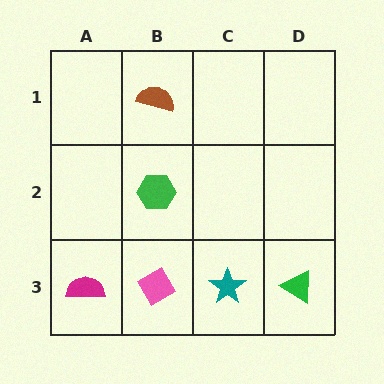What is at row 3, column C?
A teal star.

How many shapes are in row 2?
1 shape.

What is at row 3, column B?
A pink diamond.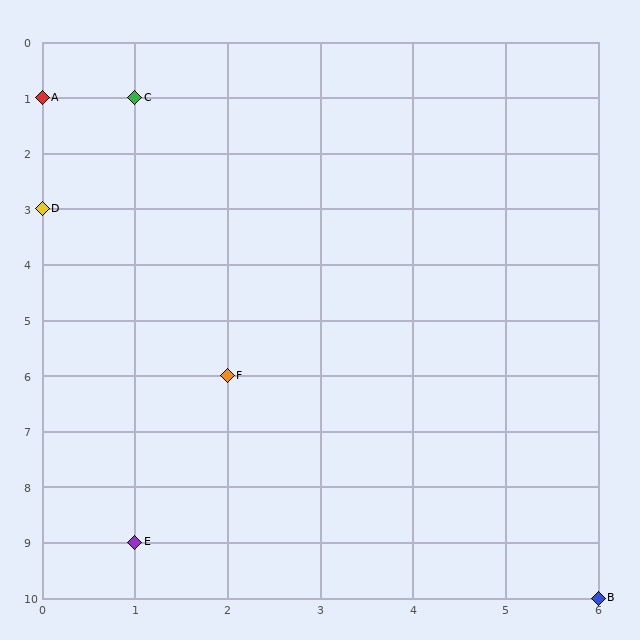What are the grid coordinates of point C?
Point C is at grid coordinates (1, 1).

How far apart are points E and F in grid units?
Points E and F are 1 column and 3 rows apart (about 3.2 grid units diagonally).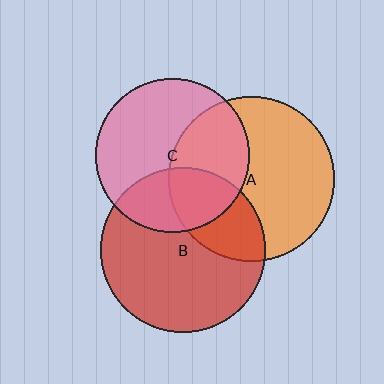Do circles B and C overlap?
Yes.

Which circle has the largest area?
Circle B (red).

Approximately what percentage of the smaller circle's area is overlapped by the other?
Approximately 30%.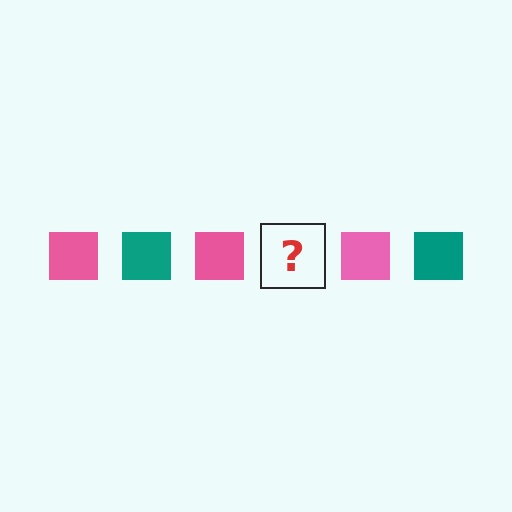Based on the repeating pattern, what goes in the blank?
The blank should be a teal square.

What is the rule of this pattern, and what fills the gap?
The rule is that the pattern cycles through pink, teal squares. The gap should be filled with a teal square.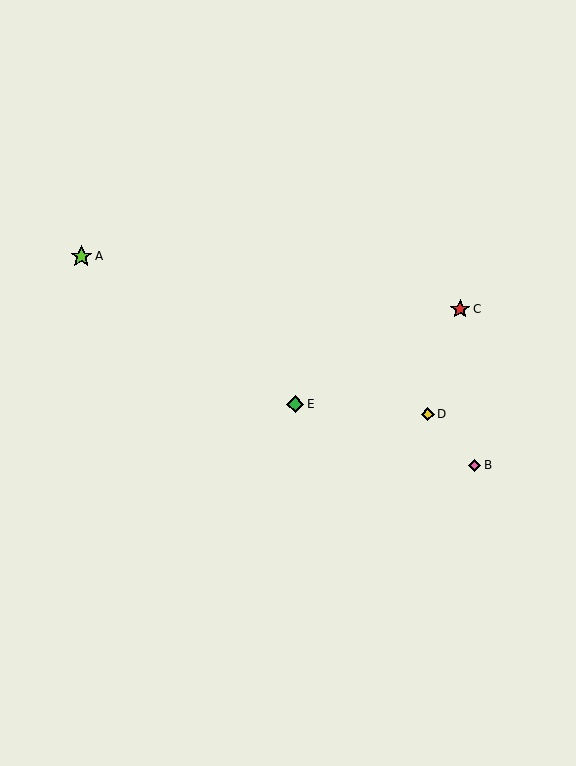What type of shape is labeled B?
Shape B is a pink diamond.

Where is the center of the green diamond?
The center of the green diamond is at (295, 404).